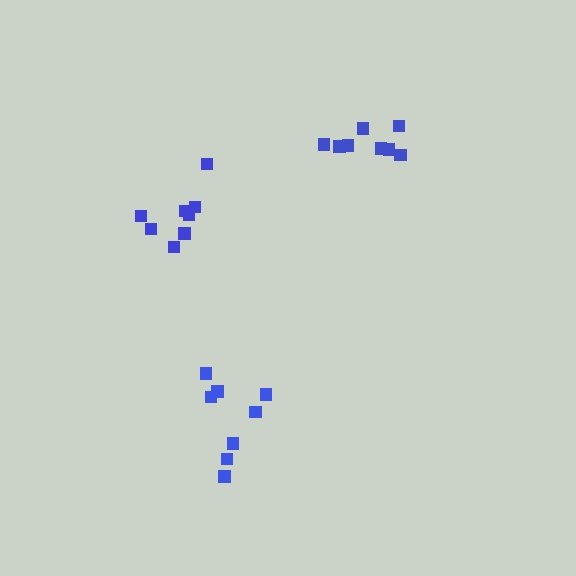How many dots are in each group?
Group 1: 8 dots, Group 2: 8 dots, Group 3: 8 dots (24 total).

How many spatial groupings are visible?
There are 3 spatial groupings.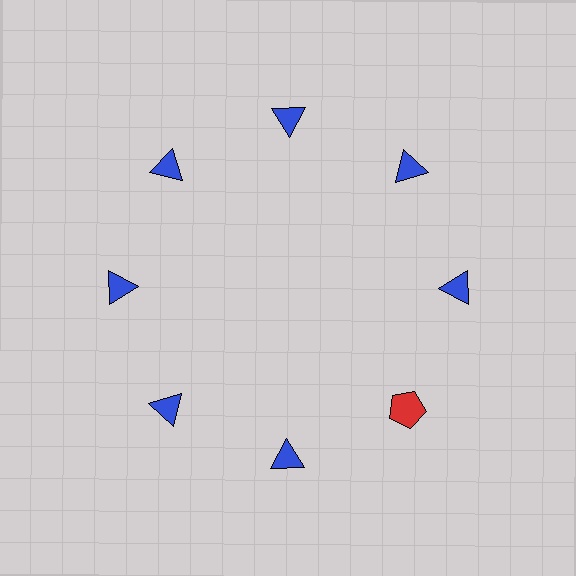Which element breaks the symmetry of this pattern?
The red pentagon at roughly the 4 o'clock position breaks the symmetry. All other shapes are blue triangles.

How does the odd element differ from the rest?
It differs in both color (red instead of blue) and shape (pentagon instead of triangle).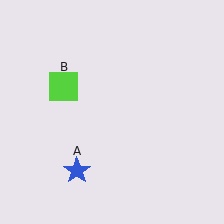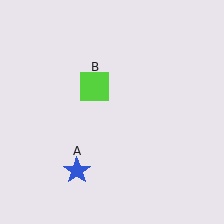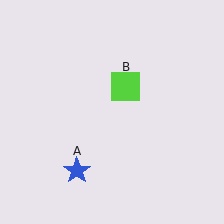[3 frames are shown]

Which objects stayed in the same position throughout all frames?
Blue star (object A) remained stationary.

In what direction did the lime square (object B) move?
The lime square (object B) moved right.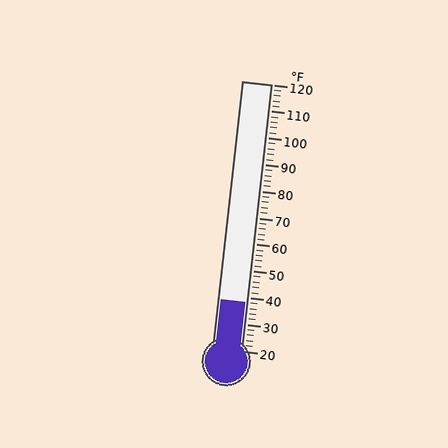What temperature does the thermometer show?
The thermometer shows approximately 38°F.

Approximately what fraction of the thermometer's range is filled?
The thermometer is filled to approximately 20% of its range.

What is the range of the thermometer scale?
The thermometer scale ranges from 20°F to 120°F.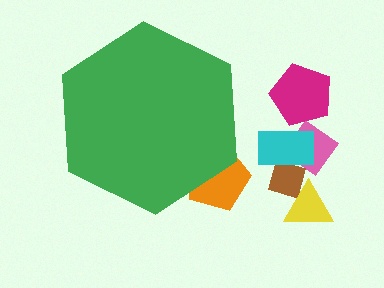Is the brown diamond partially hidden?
No, the brown diamond is fully visible.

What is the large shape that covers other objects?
A green hexagon.